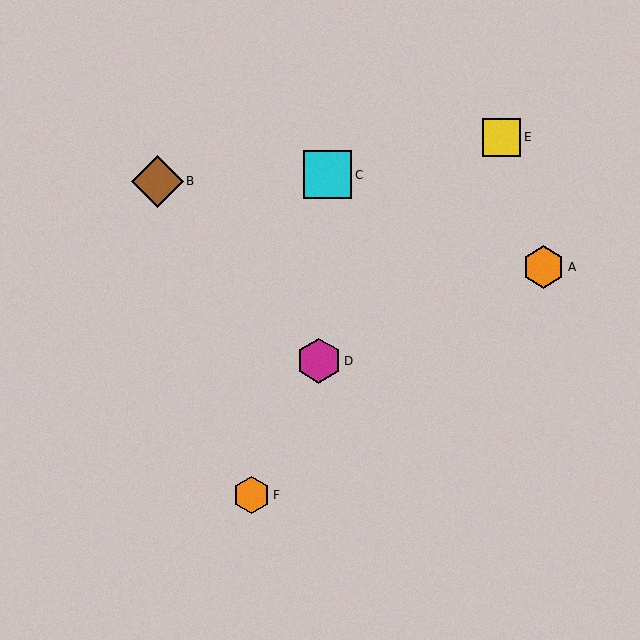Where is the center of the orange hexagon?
The center of the orange hexagon is at (252, 495).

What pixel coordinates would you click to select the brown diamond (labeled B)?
Click at (158, 181) to select the brown diamond B.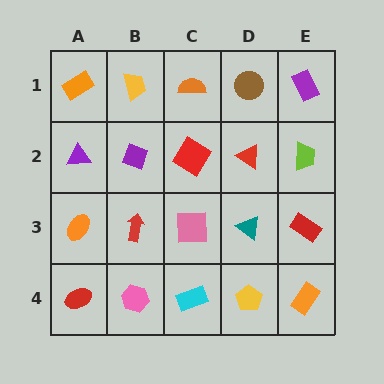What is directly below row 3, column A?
A red ellipse.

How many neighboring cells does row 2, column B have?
4.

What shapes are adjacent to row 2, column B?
A yellow trapezoid (row 1, column B), a red arrow (row 3, column B), a purple triangle (row 2, column A), a red diamond (row 2, column C).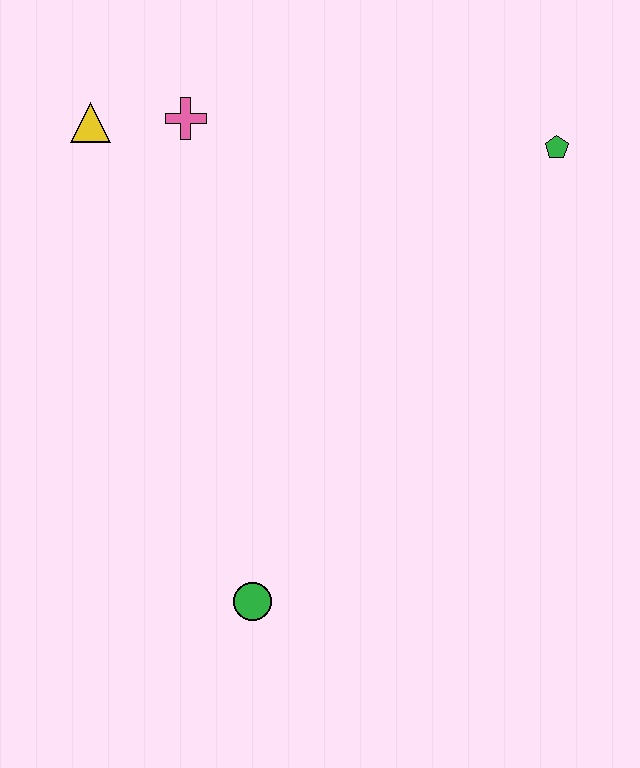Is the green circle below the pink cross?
Yes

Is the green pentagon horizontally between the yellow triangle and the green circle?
No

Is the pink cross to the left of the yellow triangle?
No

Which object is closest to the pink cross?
The yellow triangle is closest to the pink cross.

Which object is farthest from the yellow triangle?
The green circle is farthest from the yellow triangle.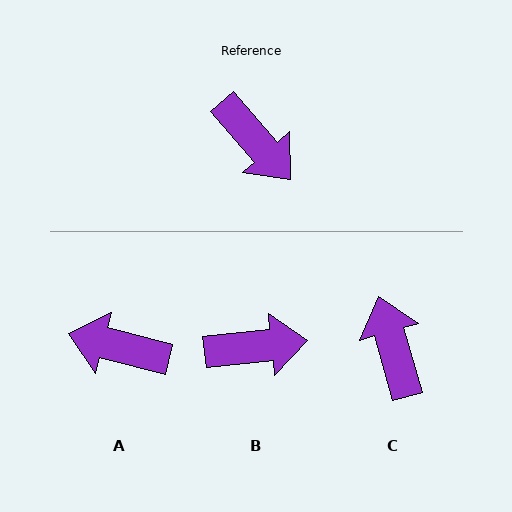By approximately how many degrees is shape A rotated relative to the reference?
Approximately 145 degrees clockwise.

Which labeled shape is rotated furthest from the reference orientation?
C, about 155 degrees away.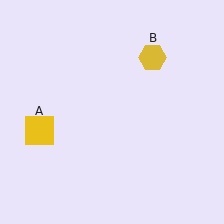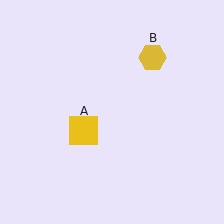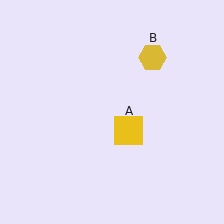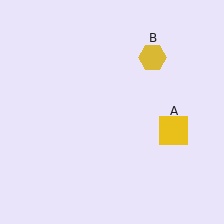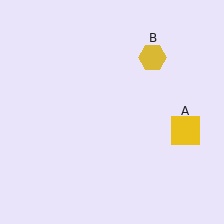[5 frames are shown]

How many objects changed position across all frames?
1 object changed position: yellow square (object A).